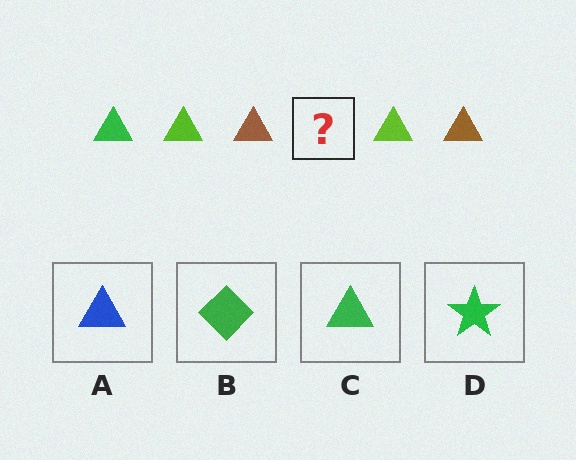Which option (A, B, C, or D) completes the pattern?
C.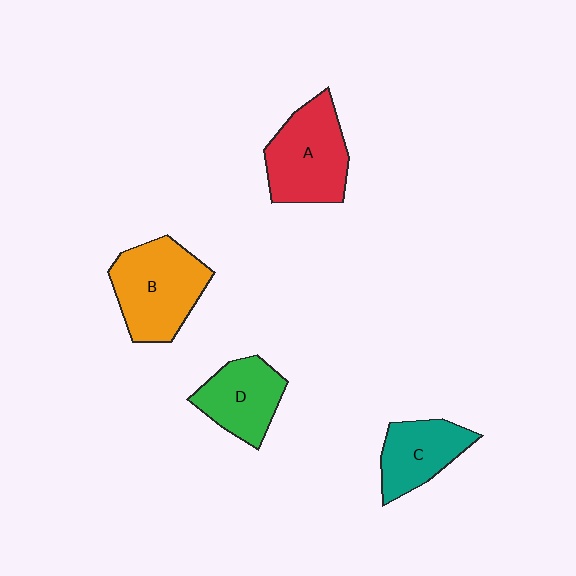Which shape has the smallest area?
Shape C (teal).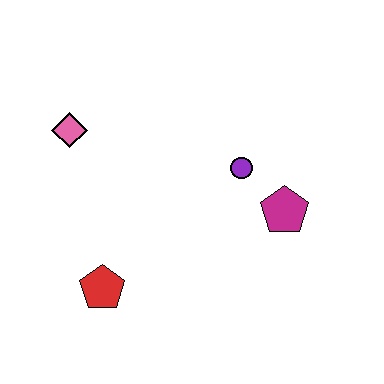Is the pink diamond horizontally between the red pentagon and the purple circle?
No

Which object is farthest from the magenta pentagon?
The pink diamond is farthest from the magenta pentagon.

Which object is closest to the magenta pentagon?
The purple circle is closest to the magenta pentagon.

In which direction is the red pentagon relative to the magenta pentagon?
The red pentagon is to the left of the magenta pentagon.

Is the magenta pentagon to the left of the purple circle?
No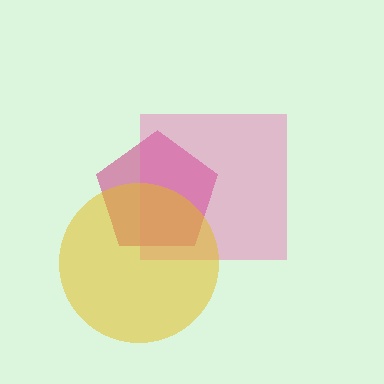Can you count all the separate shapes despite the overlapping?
Yes, there are 3 separate shapes.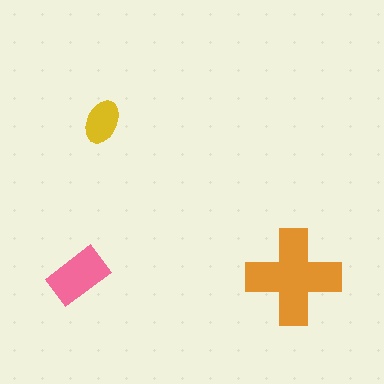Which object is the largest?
The orange cross.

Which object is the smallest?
The yellow ellipse.